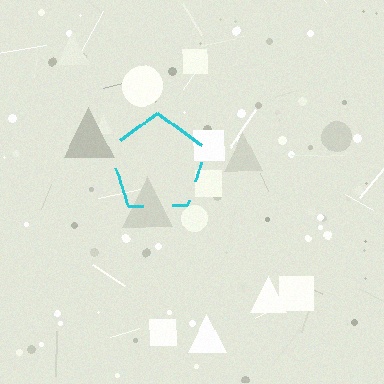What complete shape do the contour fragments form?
The contour fragments form a pentagon.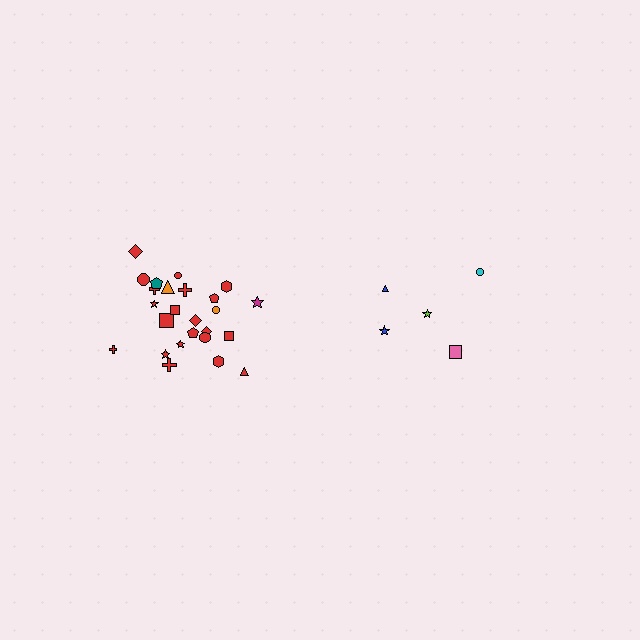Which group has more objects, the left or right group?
The left group.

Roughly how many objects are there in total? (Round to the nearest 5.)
Roughly 30 objects in total.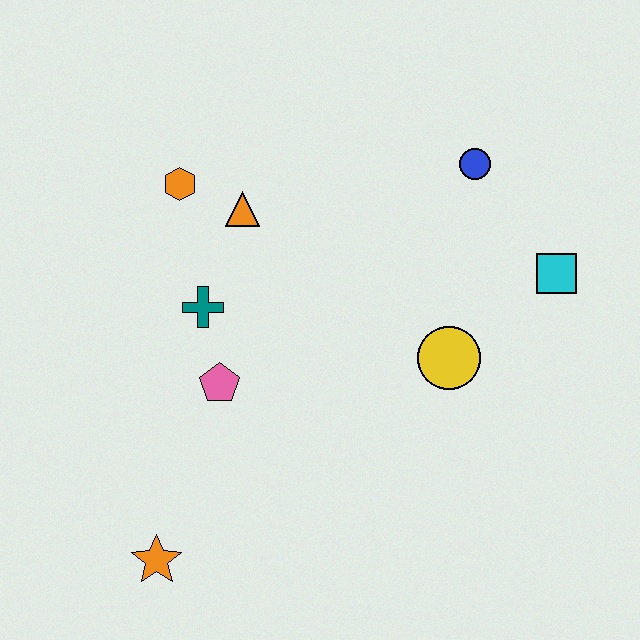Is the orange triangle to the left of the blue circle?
Yes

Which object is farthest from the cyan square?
The orange star is farthest from the cyan square.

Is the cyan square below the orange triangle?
Yes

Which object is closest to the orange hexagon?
The orange triangle is closest to the orange hexagon.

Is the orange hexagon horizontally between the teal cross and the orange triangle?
No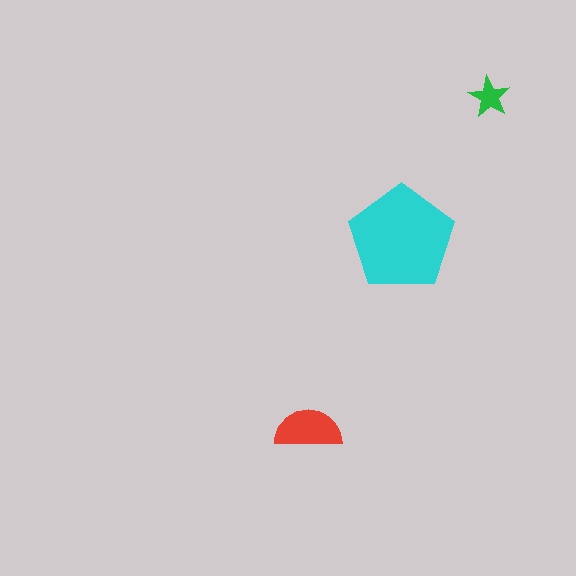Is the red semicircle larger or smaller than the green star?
Larger.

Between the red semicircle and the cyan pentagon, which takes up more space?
The cyan pentagon.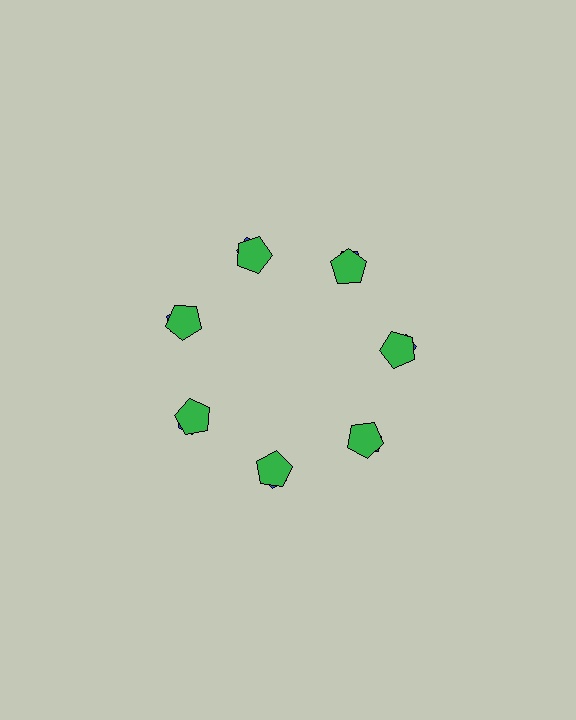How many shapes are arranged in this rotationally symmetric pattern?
There are 14 shapes, arranged in 7 groups of 2.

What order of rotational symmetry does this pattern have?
This pattern has 7-fold rotational symmetry.